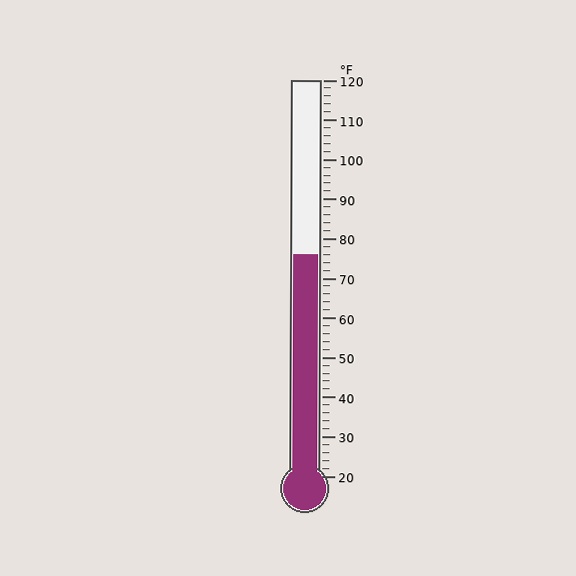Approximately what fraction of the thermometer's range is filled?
The thermometer is filled to approximately 55% of its range.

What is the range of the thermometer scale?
The thermometer scale ranges from 20°F to 120°F.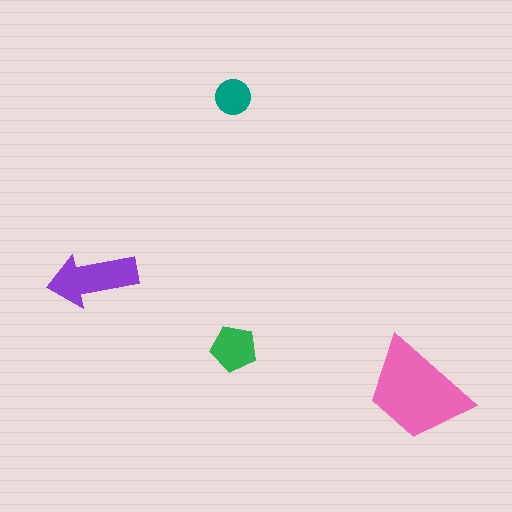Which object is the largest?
The pink trapezoid.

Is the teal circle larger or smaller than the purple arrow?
Smaller.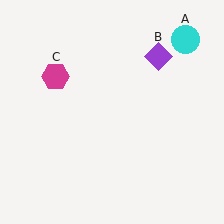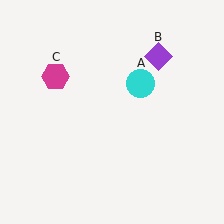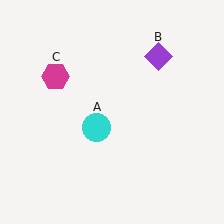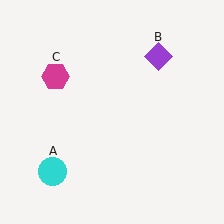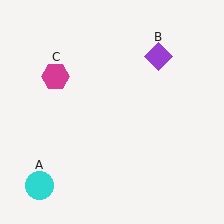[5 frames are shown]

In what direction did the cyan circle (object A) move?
The cyan circle (object A) moved down and to the left.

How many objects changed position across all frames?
1 object changed position: cyan circle (object A).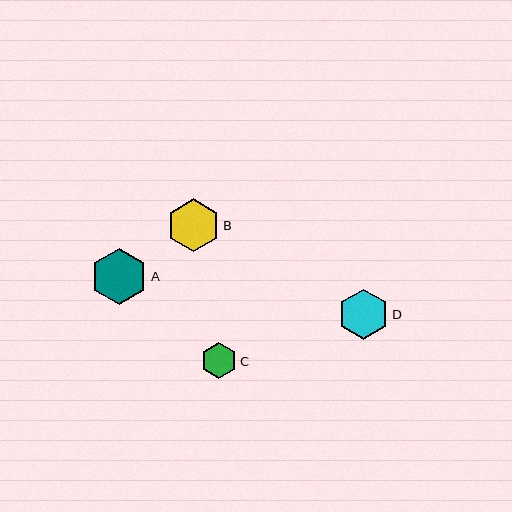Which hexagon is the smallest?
Hexagon C is the smallest with a size of approximately 35 pixels.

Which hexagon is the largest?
Hexagon A is the largest with a size of approximately 56 pixels.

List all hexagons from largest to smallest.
From largest to smallest: A, B, D, C.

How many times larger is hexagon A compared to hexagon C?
Hexagon A is approximately 1.6 times the size of hexagon C.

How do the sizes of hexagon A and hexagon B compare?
Hexagon A and hexagon B are approximately the same size.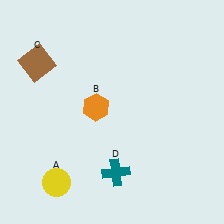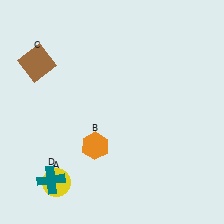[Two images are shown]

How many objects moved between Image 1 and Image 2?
2 objects moved between the two images.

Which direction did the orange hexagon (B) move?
The orange hexagon (B) moved down.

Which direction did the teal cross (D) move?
The teal cross (D) moved left.